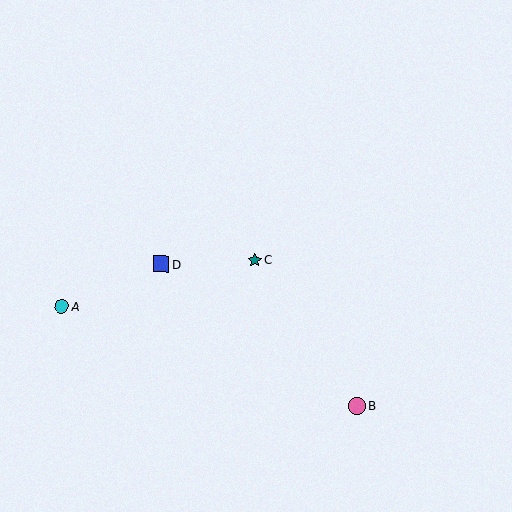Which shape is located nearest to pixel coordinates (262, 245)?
The teal star (labeled C) at (255, 260) is nearest to that location.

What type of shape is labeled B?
Shape B is a pink circle.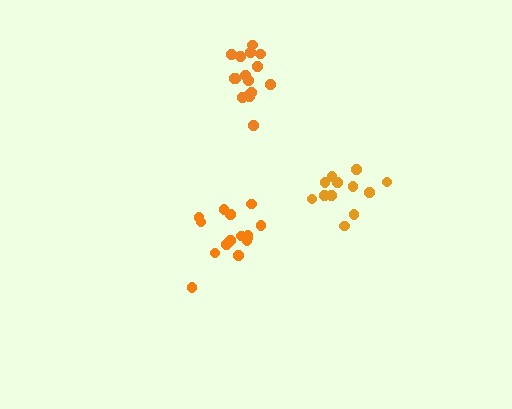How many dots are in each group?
Group 1: 12 dots, Group 2: 16 dots, Group 3: 16 dots (44 total).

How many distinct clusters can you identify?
There are 3 distinct clusters.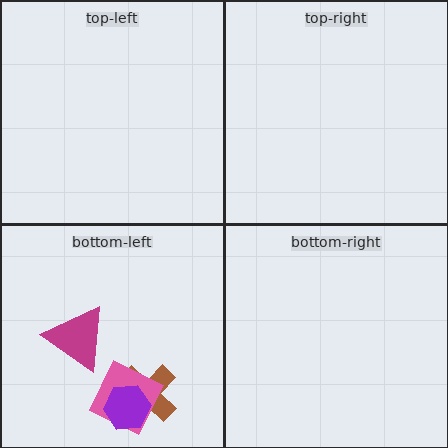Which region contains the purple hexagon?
The bottom-left region.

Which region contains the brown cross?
The bottom-left region.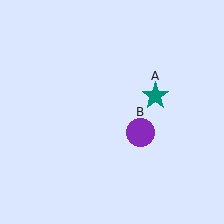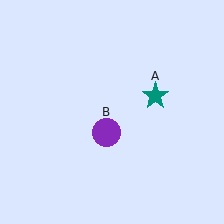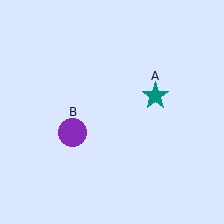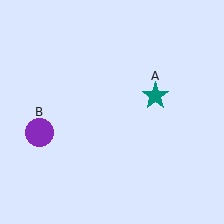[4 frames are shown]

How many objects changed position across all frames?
1 object changed position: purple circle (object B).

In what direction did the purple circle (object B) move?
The purple circle (object B) moved left.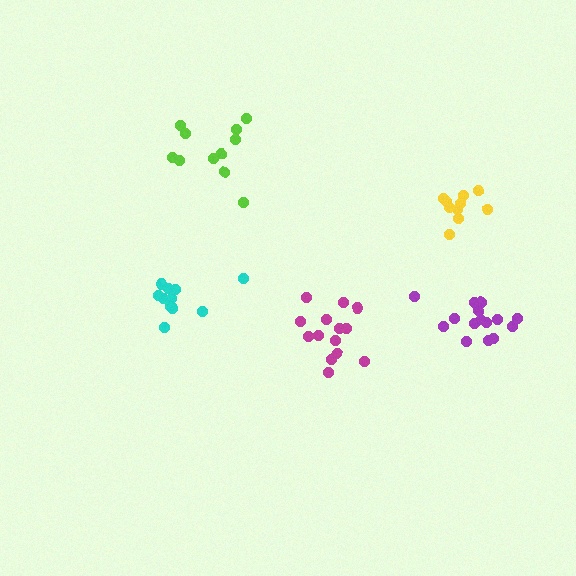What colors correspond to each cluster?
The clusters are colored: cyan, yellow, magenta, lime, purple.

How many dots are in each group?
Group 1: 11 dots, Group 2: 11 dots, Group 3: 14 dots, Group 4: 11 dots, Group 5: 15 dots (62 total).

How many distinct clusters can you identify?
There are 5 distinct clusters.